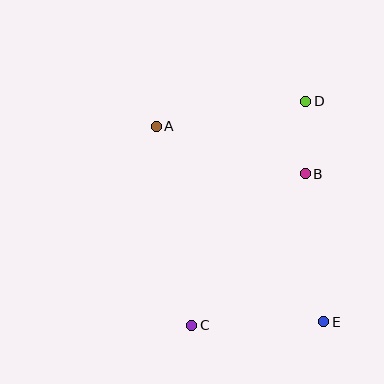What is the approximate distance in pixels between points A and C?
The distance between A and C is approximately 202 pixels.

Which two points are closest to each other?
Points B and D are closest to each other.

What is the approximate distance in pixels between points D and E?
The distance between D and E is approximately 221 pixels.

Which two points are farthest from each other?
Points A and E are farthest from each other.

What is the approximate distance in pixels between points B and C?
The distance between B and C is approximately 189 pixels.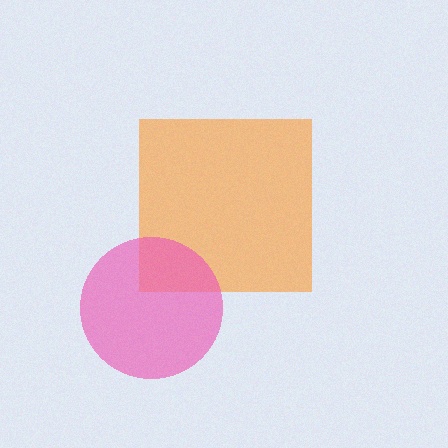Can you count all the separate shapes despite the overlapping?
Yes, there are 2 separate shapes.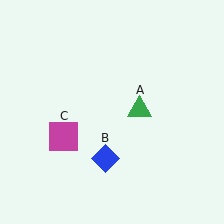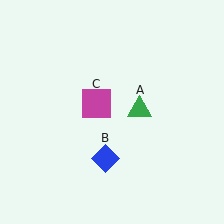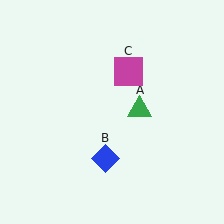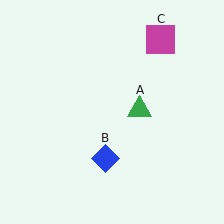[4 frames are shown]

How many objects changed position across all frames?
1 object changed position: magenta square (object C).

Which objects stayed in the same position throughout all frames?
Green triangle (object A) and blue diamond (object B) remained stationary.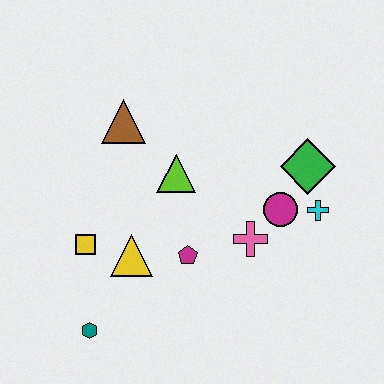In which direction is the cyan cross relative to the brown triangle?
The cyan cross is to the right of the brown triangle.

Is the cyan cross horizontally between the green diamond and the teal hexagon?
No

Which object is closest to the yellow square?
The yellow triangle is closest to the yellow square.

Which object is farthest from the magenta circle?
The teal hexagon is farthest from the magenta circle.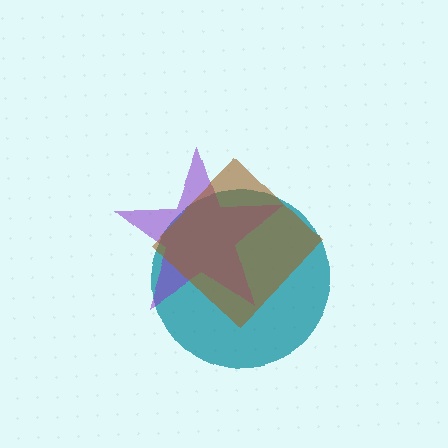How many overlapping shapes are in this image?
There are 3 overlapping shapes in the image.